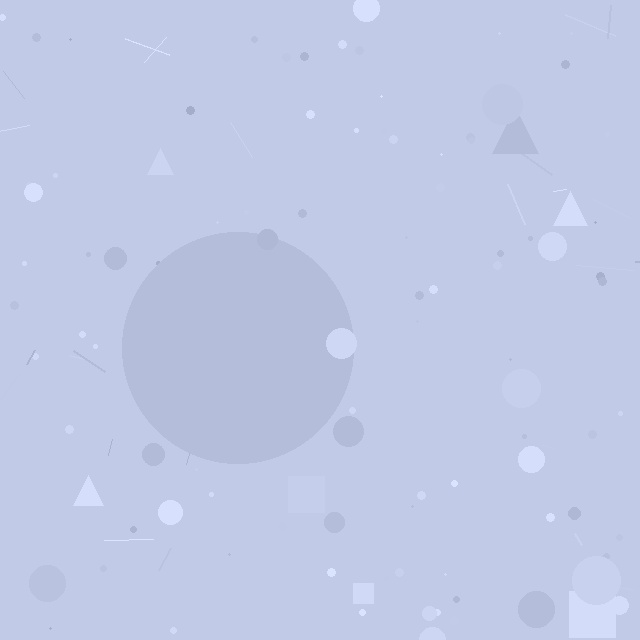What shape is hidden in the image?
A circle is hidden in the image.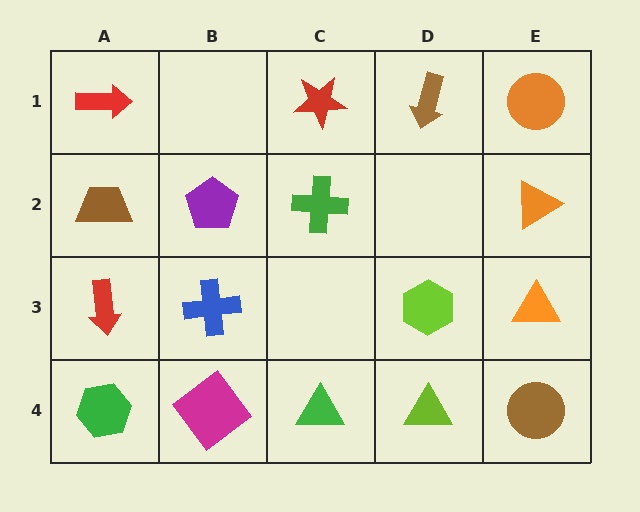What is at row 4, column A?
A green hexagon.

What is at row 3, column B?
A blue cross.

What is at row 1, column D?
A brown arrow.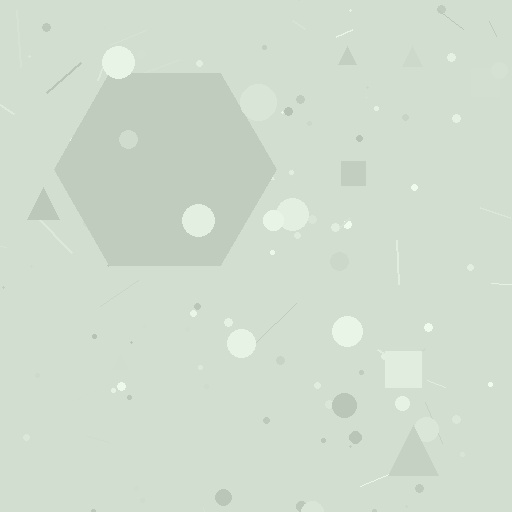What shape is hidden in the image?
A hexagon is hidden in the image.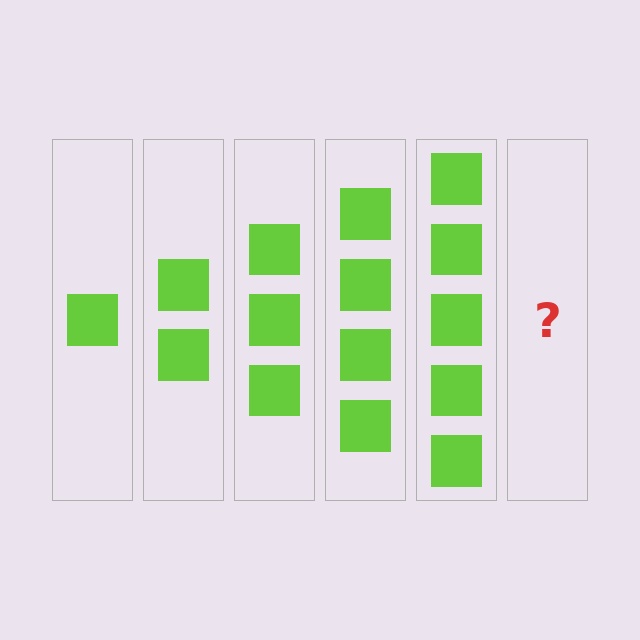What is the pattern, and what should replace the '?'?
The pattern is that each step adds one more square. The '?' should be 6 squares.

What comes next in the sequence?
The next element should be 6 squares.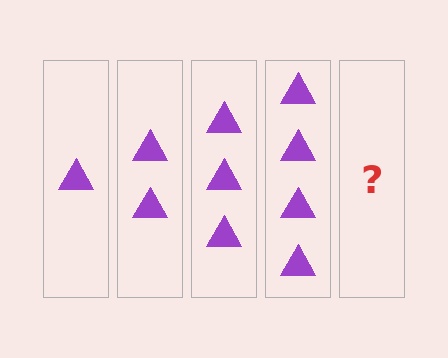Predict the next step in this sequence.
The next step is 5 triangles.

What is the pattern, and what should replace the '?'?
The pattern is that each step adds one more triangle. The '?' should be 5 triangles.